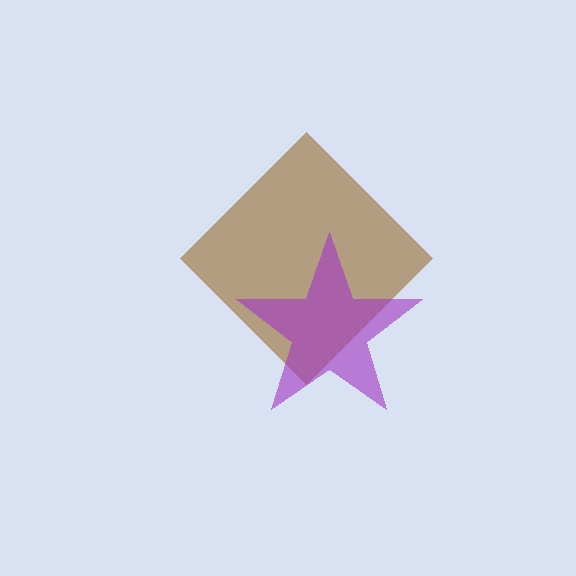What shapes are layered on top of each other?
The layered shapes are: a brown diamond, a purple star.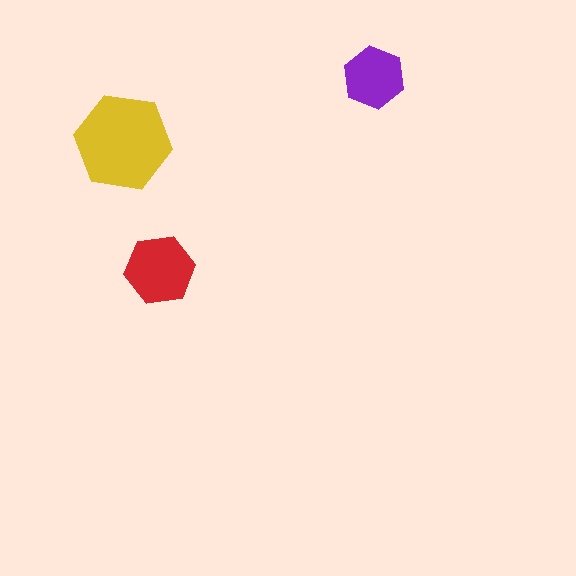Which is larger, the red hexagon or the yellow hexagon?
The yellow one.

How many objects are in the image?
There are 3 objects in the image.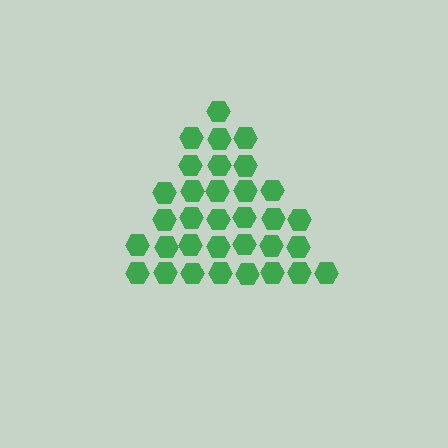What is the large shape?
The large shape is a triangle.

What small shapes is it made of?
It is made of small hexagons.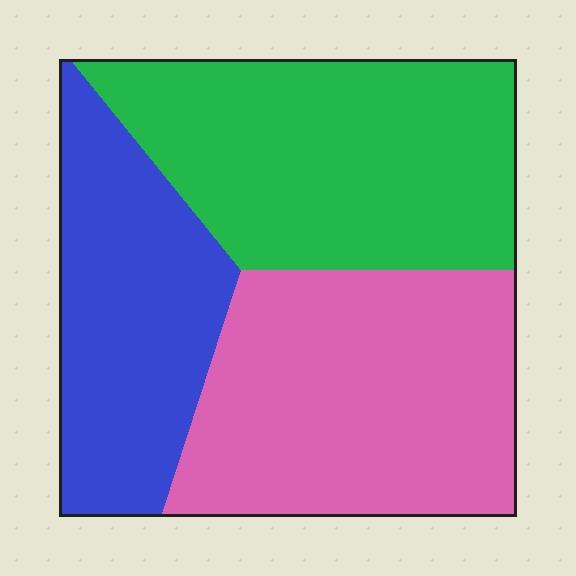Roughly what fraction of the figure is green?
Green takes up between a quarter and a half of the figure.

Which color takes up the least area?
Blue, at roughly 25%.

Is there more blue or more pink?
Pink.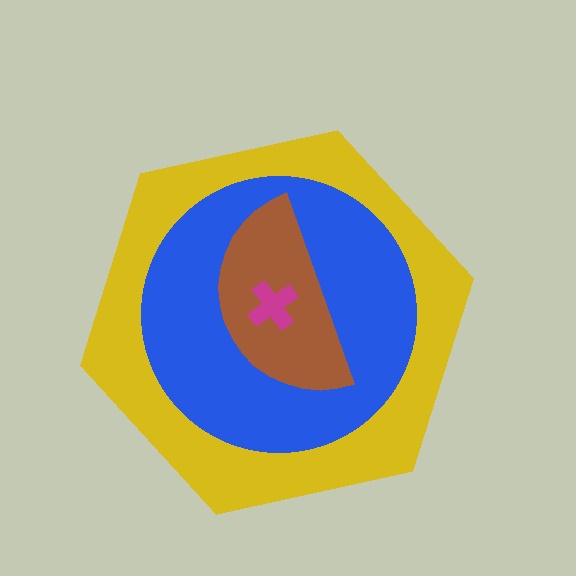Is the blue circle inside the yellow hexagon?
Yes.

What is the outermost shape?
The yellow hexagon.